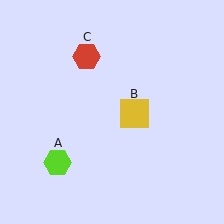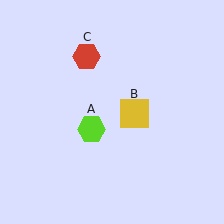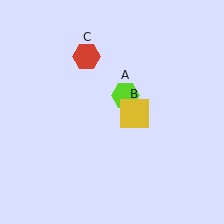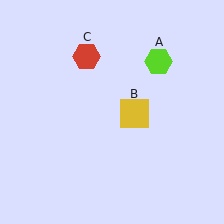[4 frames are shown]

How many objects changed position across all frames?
1 object changed position: lime hexagon (object A).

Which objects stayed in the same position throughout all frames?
Yellow square (object B) and red hexagon (object C) remained stationary.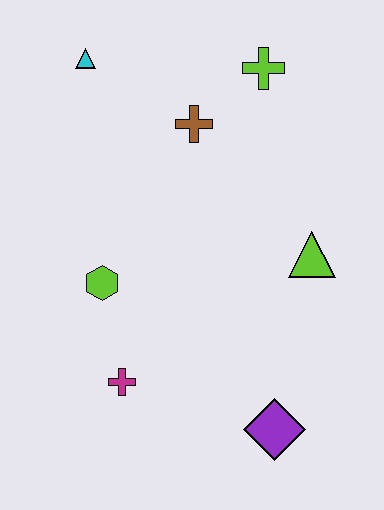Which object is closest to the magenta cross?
The lime hexagon is closest to the magenta cross.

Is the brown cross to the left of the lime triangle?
Yes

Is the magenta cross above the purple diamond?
Yes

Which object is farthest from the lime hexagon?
The lime cross is farthest from the lime hexagon.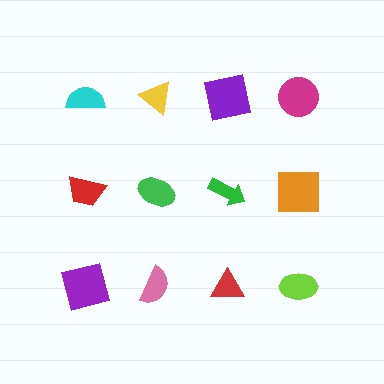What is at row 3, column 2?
A pink semicircle.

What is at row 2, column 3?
A green arrow.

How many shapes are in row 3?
4 shapes.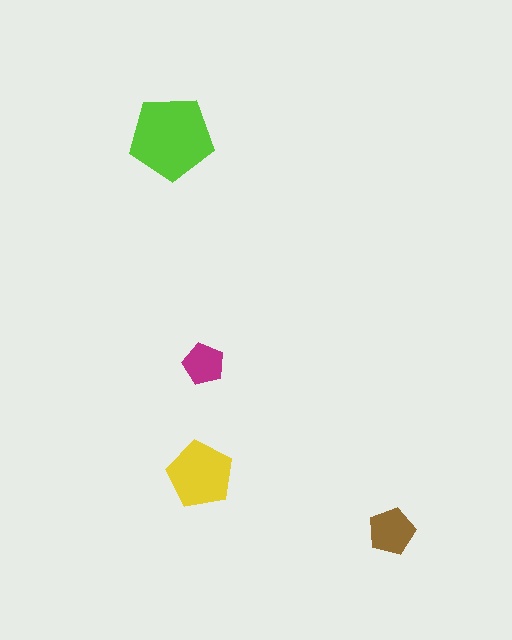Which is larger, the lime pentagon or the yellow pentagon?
The lime one.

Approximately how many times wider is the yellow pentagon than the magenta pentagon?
About 1.5 times wider.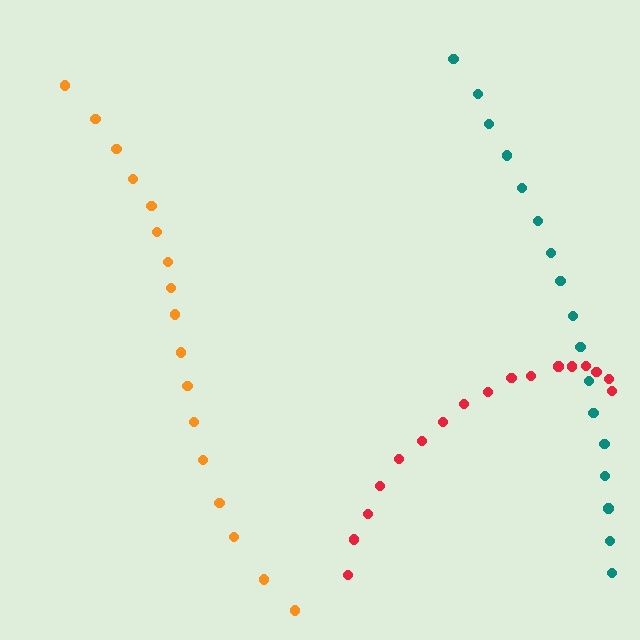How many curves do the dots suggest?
There are 3 distinct paths.